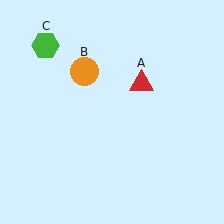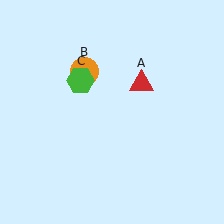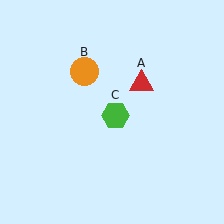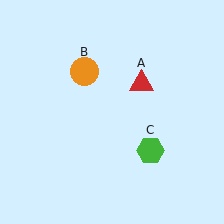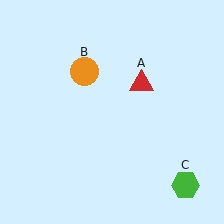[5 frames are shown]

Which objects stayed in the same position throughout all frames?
Red triangle (object A) and orange circle (object B) remained stationary.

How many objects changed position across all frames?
1 object changed position: green hexagon (object C).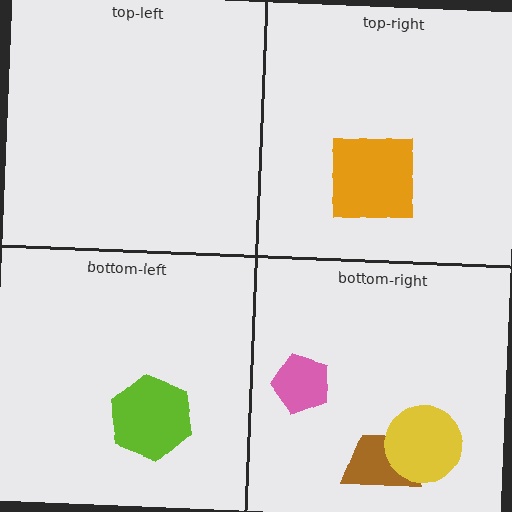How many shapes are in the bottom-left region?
1.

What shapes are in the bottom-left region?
The lime hexagon.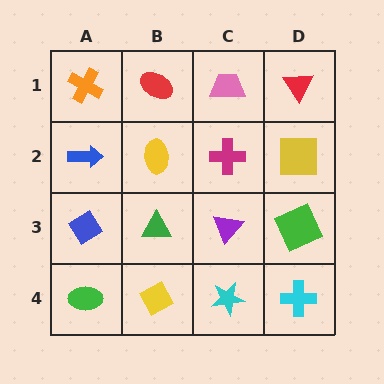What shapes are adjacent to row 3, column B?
A yellow ellipse (row 2, column B), a yellow diamond (row 4, column B), a blue diamond (row 3, column A), a purple triangle (row 3, column C).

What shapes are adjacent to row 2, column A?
An orange cross (row 1, column A), a blue diamond (row 3, column A), a yellow ellipse (row 2, column B).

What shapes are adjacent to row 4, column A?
A blue diamond (row 3, column A), a yellow diamond (row 4, column B).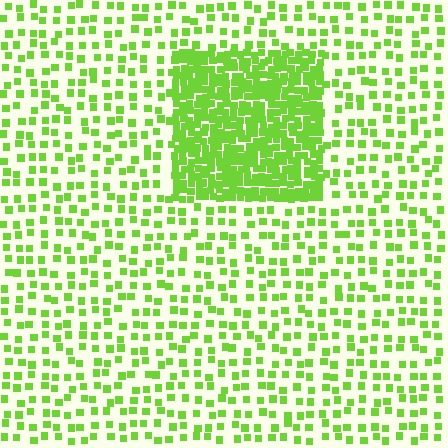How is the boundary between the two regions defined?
The boundary is defined by a change in element density (approximately 3.1x ratio). All elements are the same color, size, and shape.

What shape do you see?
I see a rectangle.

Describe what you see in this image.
The image contains small lime elements arranged at two different densities. A rectangle-shaped region is visible where the elements are more densely packed than the surrounding area.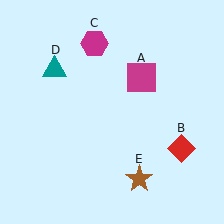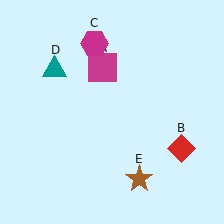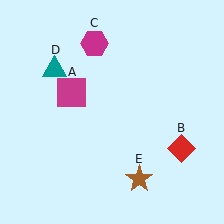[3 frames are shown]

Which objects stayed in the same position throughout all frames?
Red diamond (object B) and magenta hexagon (object C) and teal triangle (object D) and brown star (object E) remained stationary.